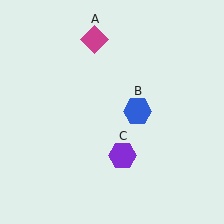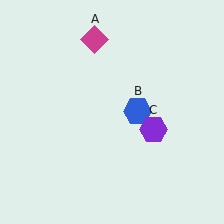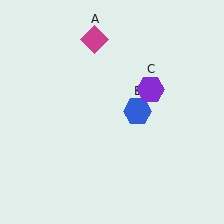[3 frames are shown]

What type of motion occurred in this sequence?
The purple hexagon (object C) rotated counterclockwise around the center of the scene.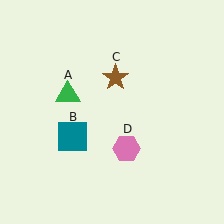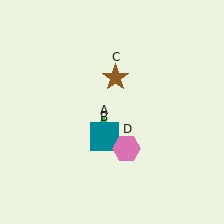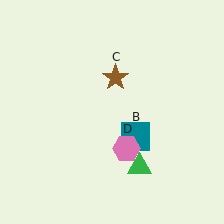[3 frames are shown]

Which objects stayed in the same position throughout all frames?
Brown star (object C) and pink hexagon (object D) remained stationary.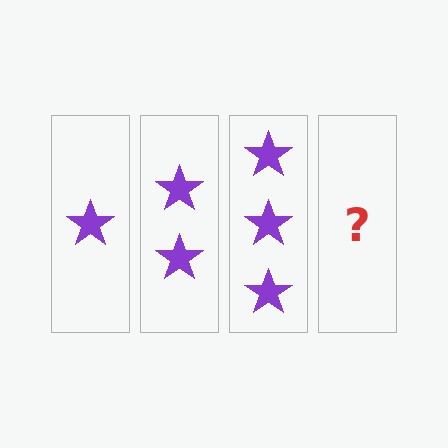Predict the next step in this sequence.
The next step is 4 stars.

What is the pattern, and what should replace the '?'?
The pattern is that each step adds one more star. The '?' should be 4 stars.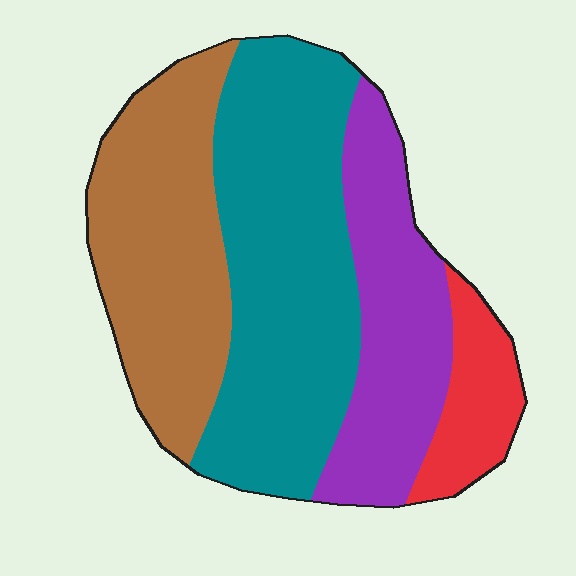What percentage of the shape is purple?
Purple covers about 25% of the shape.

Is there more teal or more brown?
Teal.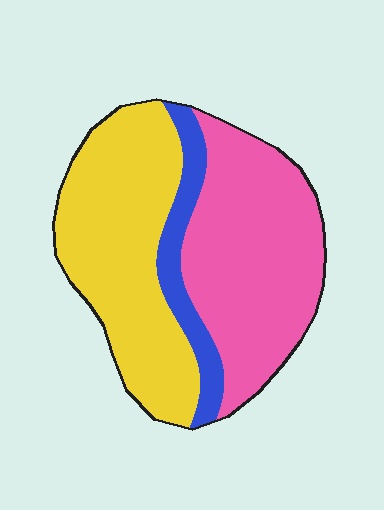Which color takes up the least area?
Blue, at roughly 10%.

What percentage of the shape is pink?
Pink covers around 45% of the shape.